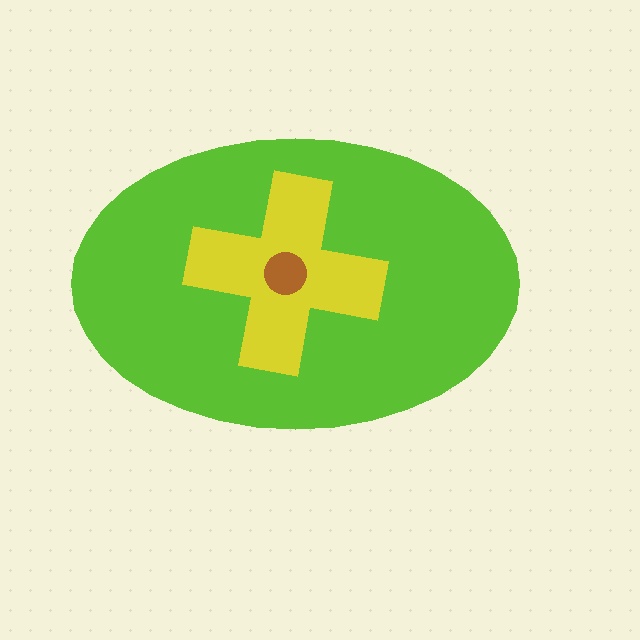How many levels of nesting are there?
3.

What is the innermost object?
The brown circle.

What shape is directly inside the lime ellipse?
The yellow cross.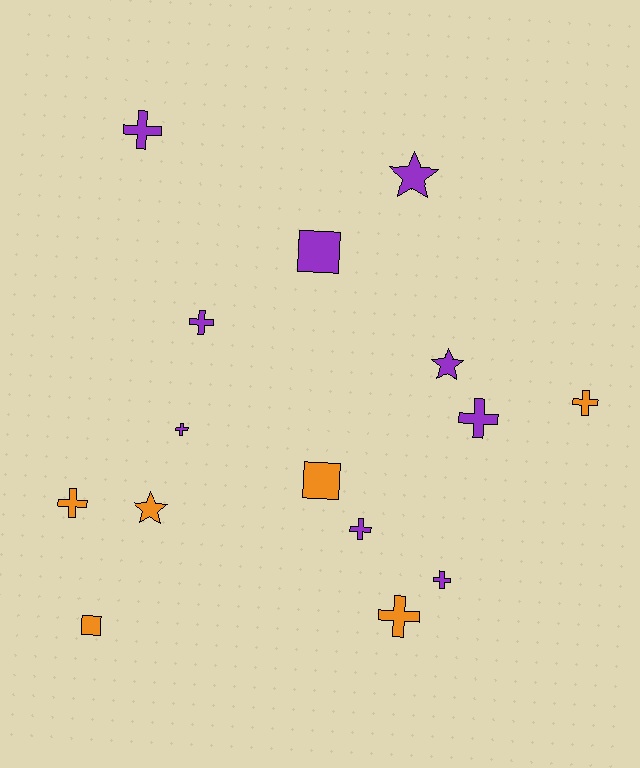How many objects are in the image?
There are 15 objects.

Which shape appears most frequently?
Cross, with 9 objects.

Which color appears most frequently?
Purple, with 9 objects.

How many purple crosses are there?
There are 6 purple crosses.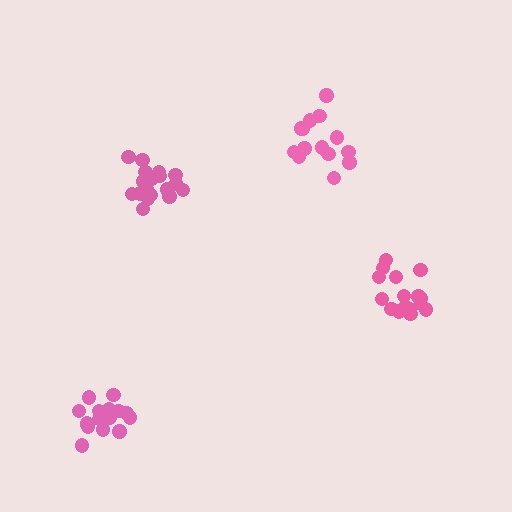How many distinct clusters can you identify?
There are 4 distinct clusters.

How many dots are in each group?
Group 1: 16 dots, Group 2: 16 dots, Group 3: 14 dots, Group 4: 18 dots (64 total).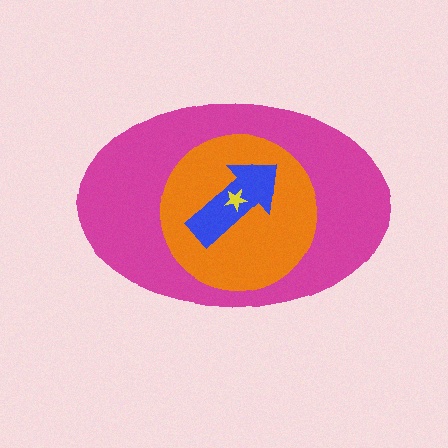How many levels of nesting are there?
4.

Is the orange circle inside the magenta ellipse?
Yes.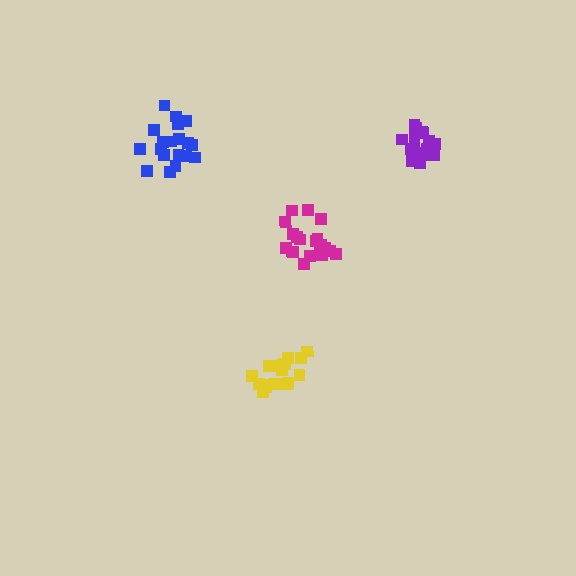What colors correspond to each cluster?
The clusters are colored: magenta, yellow, blue, purple.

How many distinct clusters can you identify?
There are 4 distinct clusters.